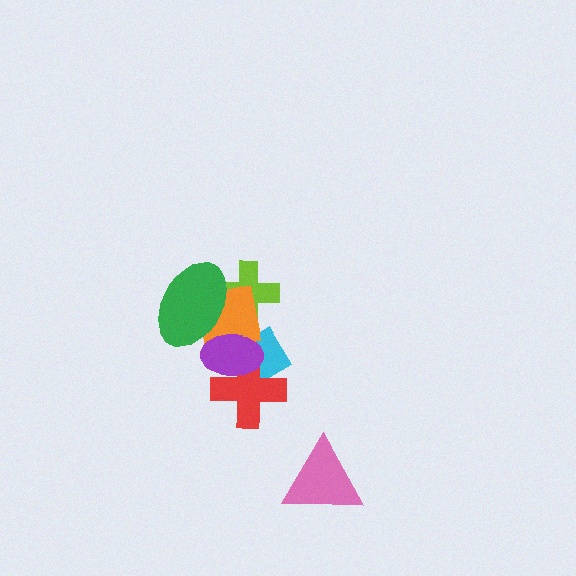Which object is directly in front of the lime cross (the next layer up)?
The orange square is directly in front of the lime cross.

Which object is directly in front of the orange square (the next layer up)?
The green ellipse is directly in front of the orange square.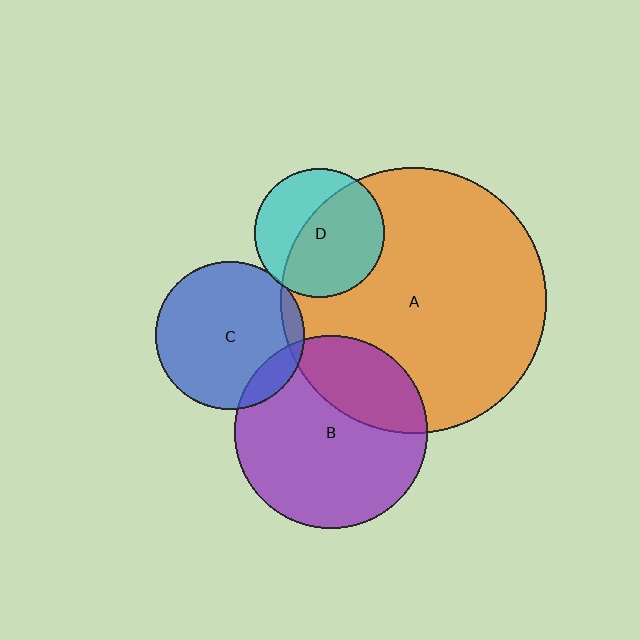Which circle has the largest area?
Circle A (orange).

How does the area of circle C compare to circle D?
Approximately 1.3 times.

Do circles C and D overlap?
Yes.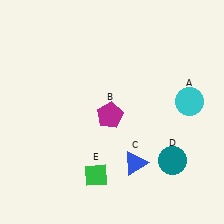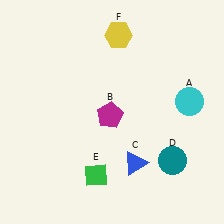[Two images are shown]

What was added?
A yellow hexagon (F) was added in Image 2.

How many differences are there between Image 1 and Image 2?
There is 1 difference between the two images.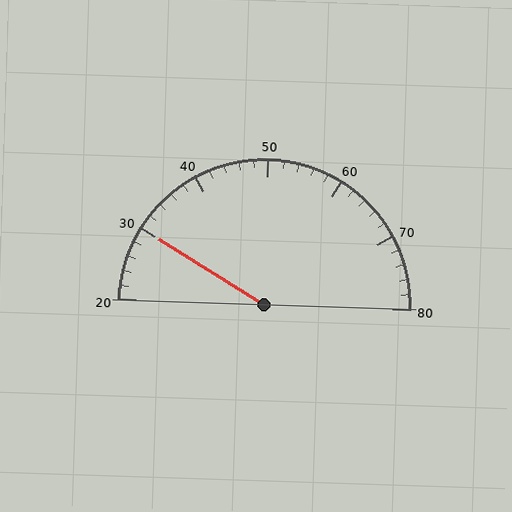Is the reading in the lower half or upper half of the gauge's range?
The reading is in the lower half of the range (20 to 80).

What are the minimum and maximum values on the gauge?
The gauge ranges from 20 to 80.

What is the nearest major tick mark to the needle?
The nearest major tick mark is 30.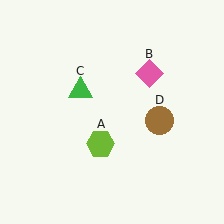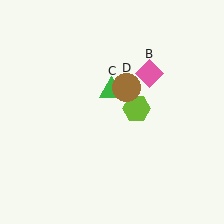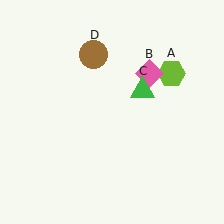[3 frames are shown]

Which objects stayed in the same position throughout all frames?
Pink diamond (object B) remained stationary.